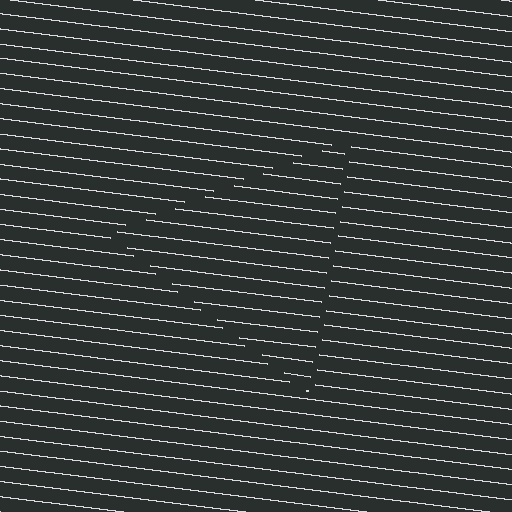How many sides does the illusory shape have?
3 sides — the line-ends trace a triangle.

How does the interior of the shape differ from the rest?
The interior of the shape contains the same grating, shifted by half a period — the contour is defined by the phase discontinuity where line-ends from the inner and outer gratings abut.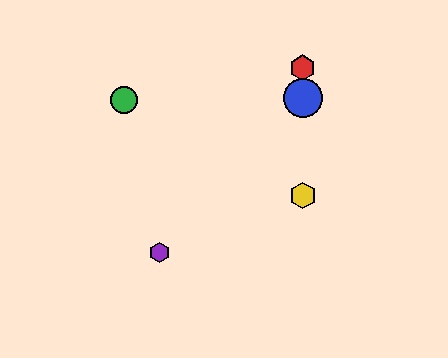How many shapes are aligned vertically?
3 shapes (the red hexagon, the blue circle, the yellow hexagon) are aligned vertically.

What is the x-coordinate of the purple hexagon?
The purple hexagon is at x≈160.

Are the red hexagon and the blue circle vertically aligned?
Yes, both are at x≈303.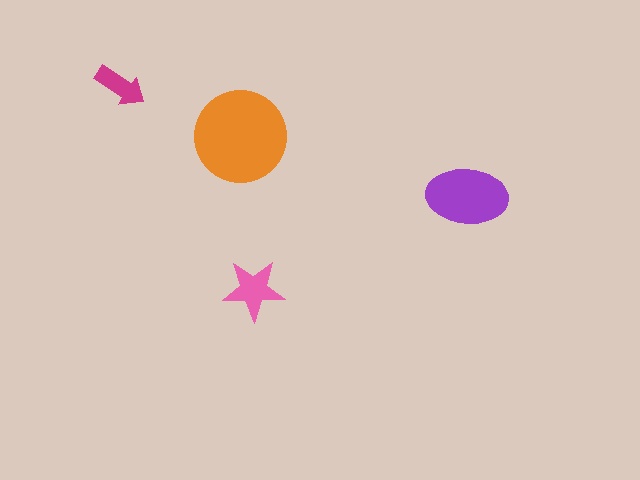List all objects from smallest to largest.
The magenta arrow, the pink star, the purple ellipse, the orange circle.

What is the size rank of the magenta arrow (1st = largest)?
4th.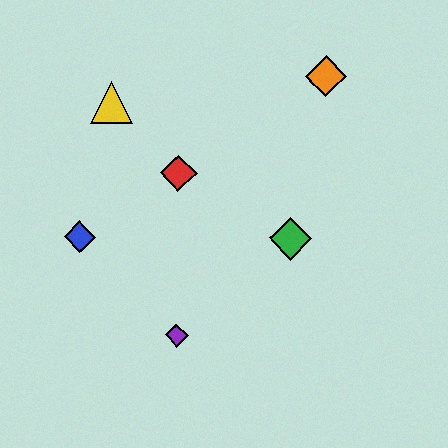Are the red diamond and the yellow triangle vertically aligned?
No, the red diamond is at x≈178 and the yellow triangle is at x≈112.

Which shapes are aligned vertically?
The red diamond, the purple diamond are aligned vertically.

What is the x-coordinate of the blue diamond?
The blue diamond is at x≈80.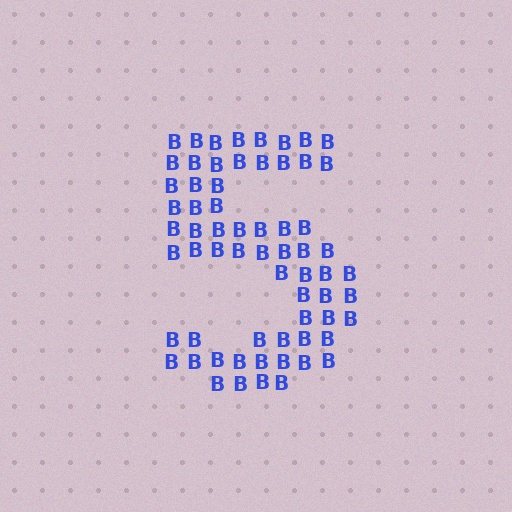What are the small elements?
The small elements are letter B's.